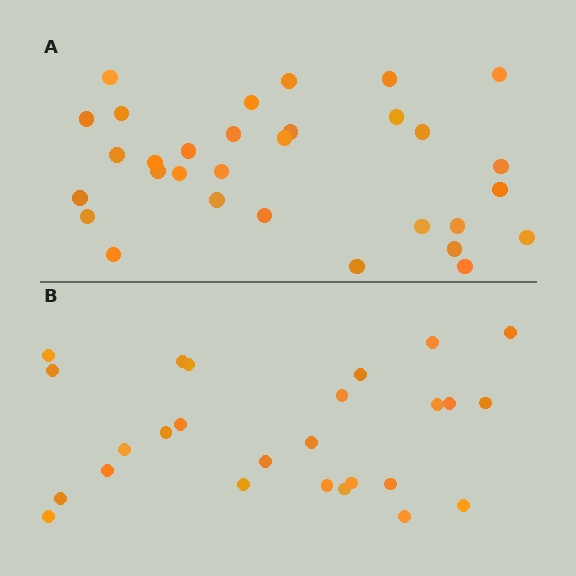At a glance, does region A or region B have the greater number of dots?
Region A (the top region) has more dots.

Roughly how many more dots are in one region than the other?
Region A has about 5 more dots than region B.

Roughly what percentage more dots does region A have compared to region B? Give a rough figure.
About 20% more.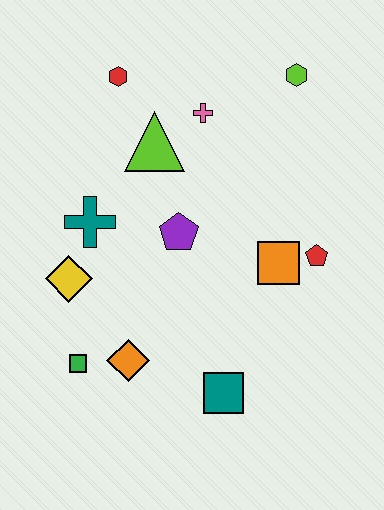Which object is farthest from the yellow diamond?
The lime hexagon is farthest from the yellow diamond.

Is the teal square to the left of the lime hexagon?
Yes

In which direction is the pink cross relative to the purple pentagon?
The pink cross is above the purple pentagon.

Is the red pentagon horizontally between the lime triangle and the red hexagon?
No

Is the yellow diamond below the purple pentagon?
Yes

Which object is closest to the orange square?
The red pentagon is closest to the orange square.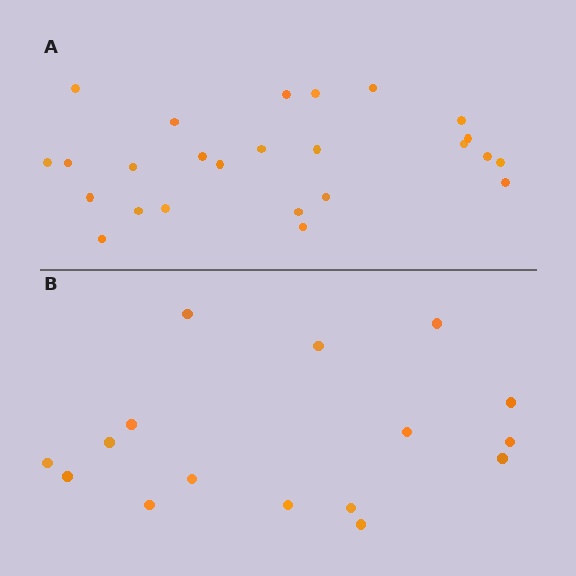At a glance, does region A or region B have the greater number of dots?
Region A (the top region) has more dots.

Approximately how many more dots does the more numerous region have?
Region A has roughly 8 or so more dots than region B.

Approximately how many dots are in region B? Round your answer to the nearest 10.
About 20 dots. (The exact count is 16, which rounds to 20.)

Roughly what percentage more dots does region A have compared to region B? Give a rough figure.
About 55% more.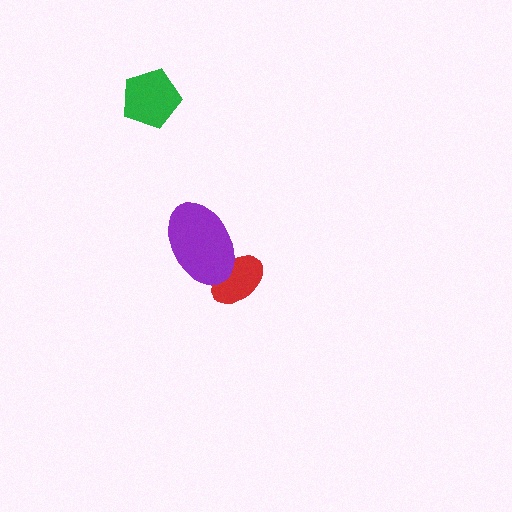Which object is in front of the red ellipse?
The purple ellipse is in front of the red ellipse.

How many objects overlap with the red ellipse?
1 object overlaps with the red ellipse.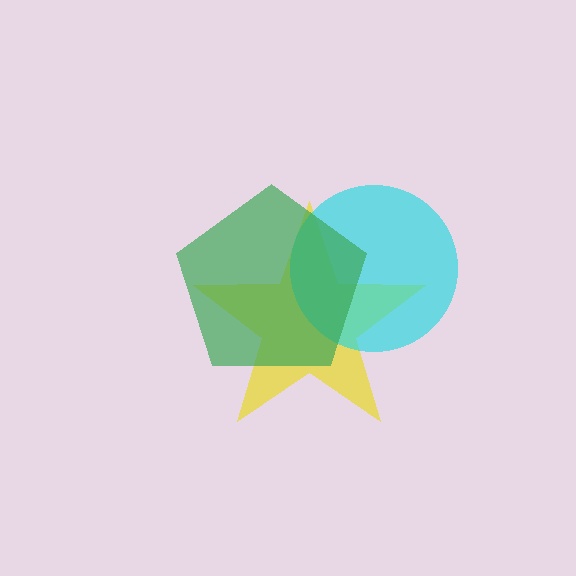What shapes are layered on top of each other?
The layered shapes are: a yellow star, a cyan circle, a green pentagon.